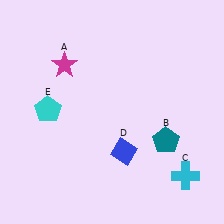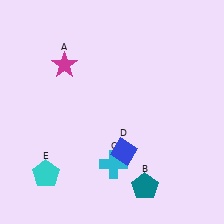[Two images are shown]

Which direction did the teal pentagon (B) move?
The teal pentagon (B) moved down.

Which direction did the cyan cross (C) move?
The cyan cross (C) moved left.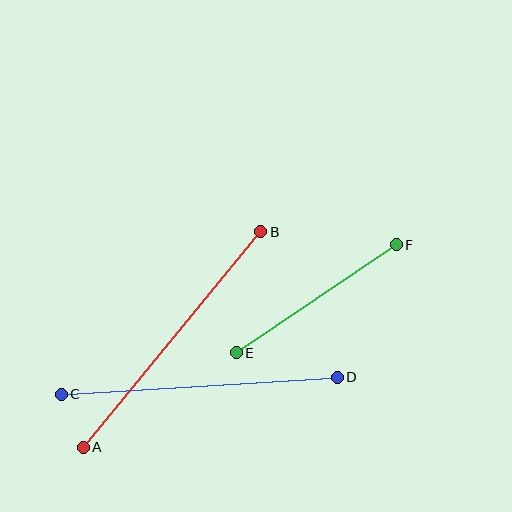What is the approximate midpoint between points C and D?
The midpoint is at approximately (199, 386) pixels.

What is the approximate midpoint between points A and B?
The midpoint is at approximately (172, 339) pixels.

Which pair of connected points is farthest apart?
Points A and B are farthest apart.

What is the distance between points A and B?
The distance is approximately 280 pixels.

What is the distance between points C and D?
The distance is approximately 277 pixels.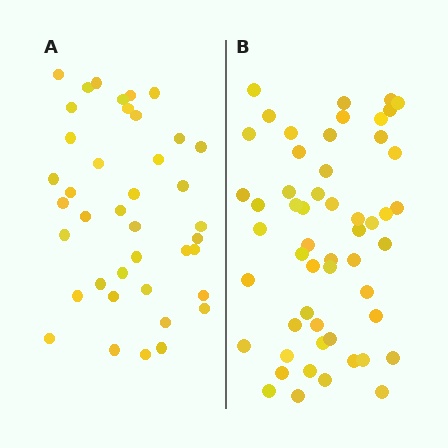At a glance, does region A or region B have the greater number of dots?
Region B (the right region) has more dots.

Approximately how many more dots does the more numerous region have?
Region B has approximately 15 more dots than region A.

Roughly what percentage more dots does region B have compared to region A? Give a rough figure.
About 35% more.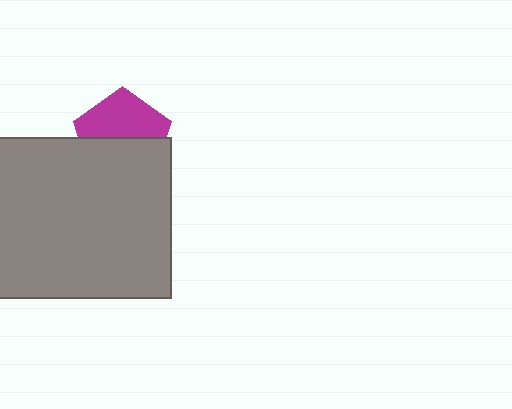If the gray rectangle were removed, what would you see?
You would see the complete magenta pentagon.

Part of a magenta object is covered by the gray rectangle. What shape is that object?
It is a pentagon.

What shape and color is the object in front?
The object in front is a gray rectangle.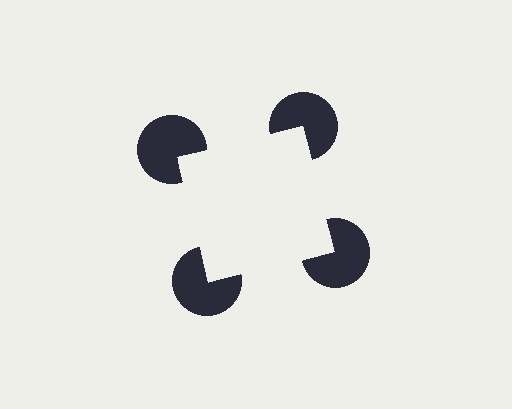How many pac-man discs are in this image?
There are 4 — one at each vertex of the illusory square.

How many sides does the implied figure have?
4 sides.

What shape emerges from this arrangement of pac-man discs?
An illusory square — its edges are inferred from the aligned wedge cuts in the pac-man discs, not physically drawn.